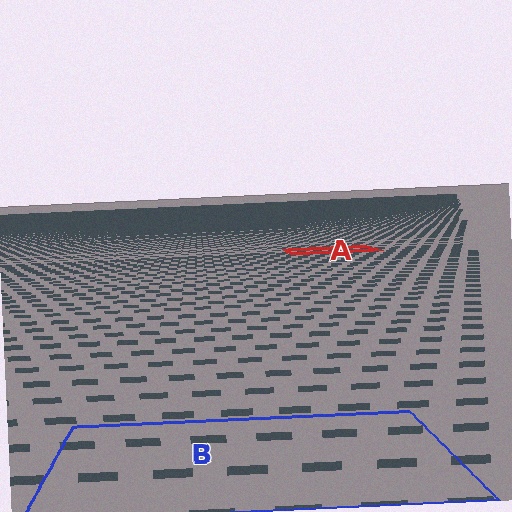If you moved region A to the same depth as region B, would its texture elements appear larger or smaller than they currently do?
They would appear larger. At a closer depth, the same texture elements are projected at a bigger on-screen size.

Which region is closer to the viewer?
Region B is closer. The texture elements there are larger and more spread out.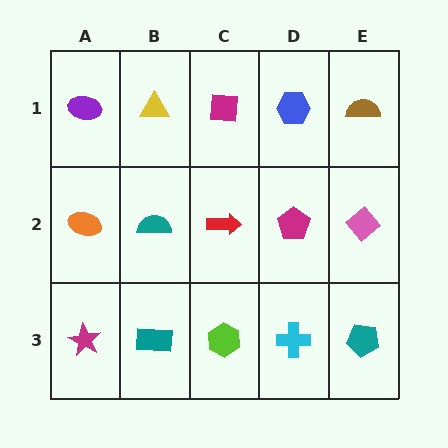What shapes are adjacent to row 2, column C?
A magenta square (row 1, column C), a lime hexagon (row 3, column C), a teal semicircle (row 2, column B), a magenta pentagon (row 2, column D).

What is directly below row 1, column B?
A teal semicircle.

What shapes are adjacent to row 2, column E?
A brown semicircle (row 1, column E), a teal pentagon (row 3, column E), a magenta pentagon (row 2, column D).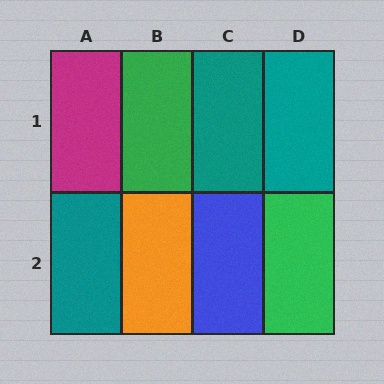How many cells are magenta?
1 cell is magenta.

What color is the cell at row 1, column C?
Teal.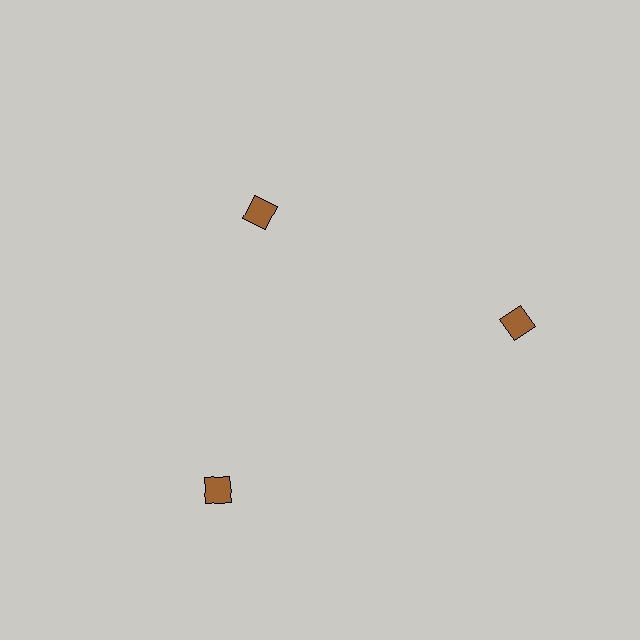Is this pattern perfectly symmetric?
No. The 3 brown diamonds are arranged in a ring, but one element near the 11 o'clock position is pulled inward toward the center, breaking the 3-fold rotational symmetry.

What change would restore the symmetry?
The symmetry would be restored by moving it outward, back onto the ring so that all 3 diamonds sit at equal angles and equal distance from the center.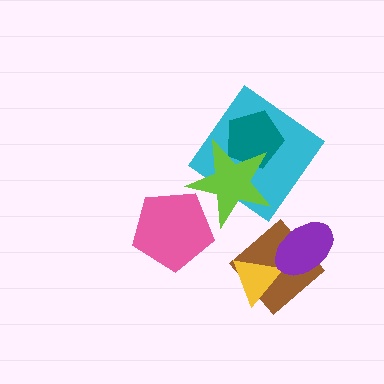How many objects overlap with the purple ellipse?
1 object overlaps with the purple ellipse.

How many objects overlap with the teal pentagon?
2 objects overlap with the teal pentagon.